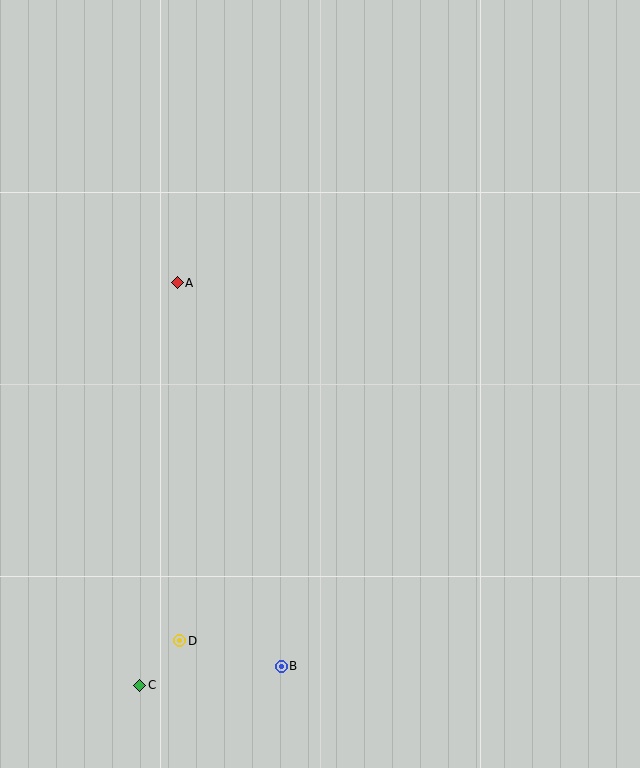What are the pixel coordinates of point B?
Point B is at (281, 666).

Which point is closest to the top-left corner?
Point A is closest to the top-left corner.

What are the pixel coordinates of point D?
Point D is at (180, 641).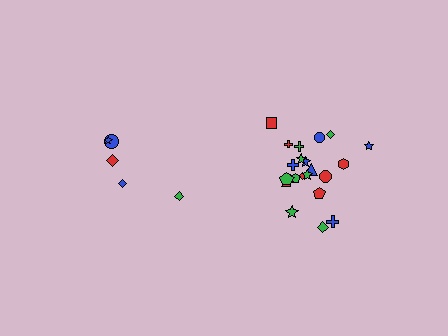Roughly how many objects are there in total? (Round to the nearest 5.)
Roughly 25 objects in total.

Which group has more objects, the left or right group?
The right group.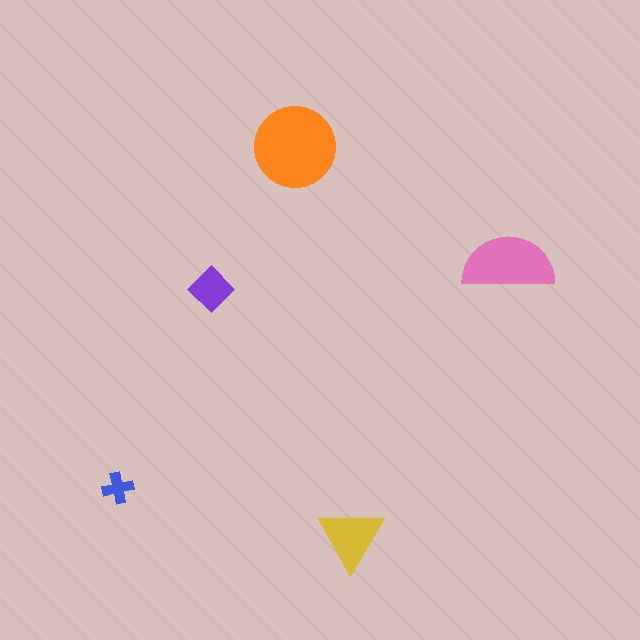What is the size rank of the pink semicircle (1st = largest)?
2nd.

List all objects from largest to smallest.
The orange circle, the pink semicircle, the yellow triangle, the purple diamond, the blue cross.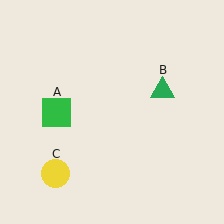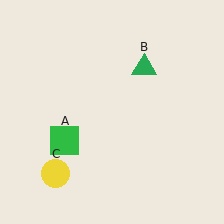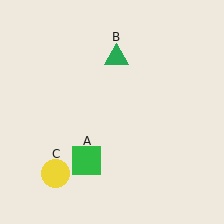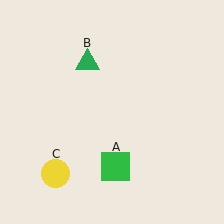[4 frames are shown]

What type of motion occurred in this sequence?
The green square (object A), green triangle (object B) rotated counterclockwise around the center of the scene.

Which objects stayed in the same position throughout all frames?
Yellow circle (object C) remained stationary.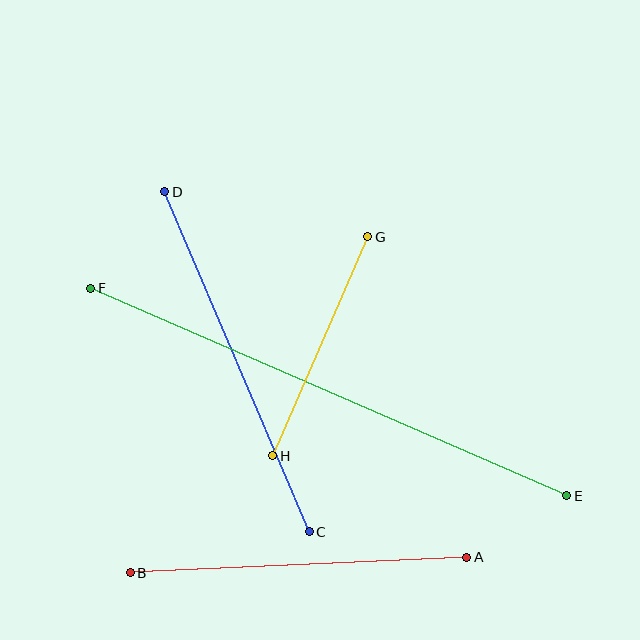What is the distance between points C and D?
The distance is approximately 369 pixels.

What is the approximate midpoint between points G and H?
The midpoint is at approximately (320, 346) pixels.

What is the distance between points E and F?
The distance is approximately 519 pixels.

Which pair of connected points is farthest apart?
Points E and F are farthest apart.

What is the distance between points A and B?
The distance is approximately 337 pixels.